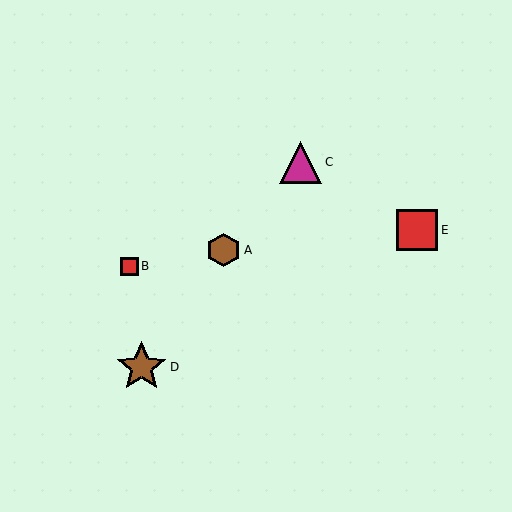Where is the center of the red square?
The center of the red square is at (417, 230).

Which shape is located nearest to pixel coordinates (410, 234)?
The red square (labeled E) at (417, 230) is nearest to that location.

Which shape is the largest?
The brown star (labeled D) is the largest.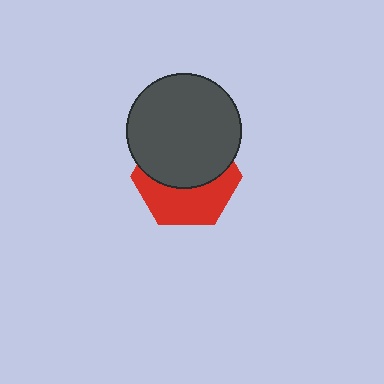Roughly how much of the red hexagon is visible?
About half of it is visible (roughly 46%).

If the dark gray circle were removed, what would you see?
You would see the complete red hexagon.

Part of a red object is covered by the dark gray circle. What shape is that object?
It is a hexagon.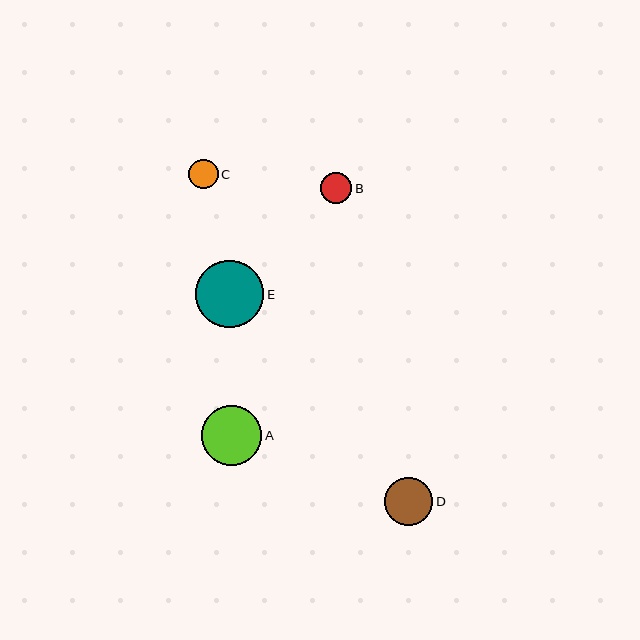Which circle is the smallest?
Circle C is the smallest with a size of approximately 29 pixels.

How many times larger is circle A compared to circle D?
Circle A is approximately 1.2 times the size of circle D.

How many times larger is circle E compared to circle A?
Circle E is approximately 1.1 times the size of circle A.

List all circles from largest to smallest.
From largest to smallest: E, A, D, B, C.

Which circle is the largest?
Circle E is the largest with a size of approximately 68 pixels.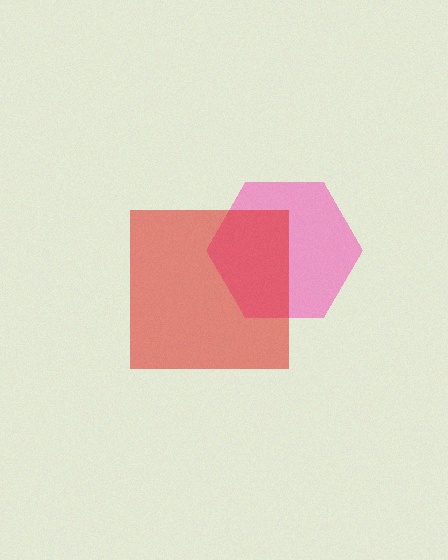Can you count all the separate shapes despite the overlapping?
Yes, there are 2 separate shapes.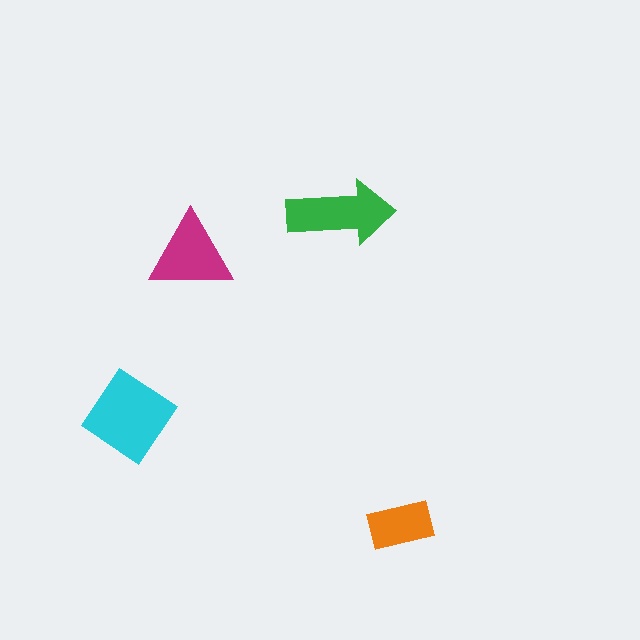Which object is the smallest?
The orange rectangle.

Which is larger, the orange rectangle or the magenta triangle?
The magenta triangle.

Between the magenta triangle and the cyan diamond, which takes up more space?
The cyan diamond.